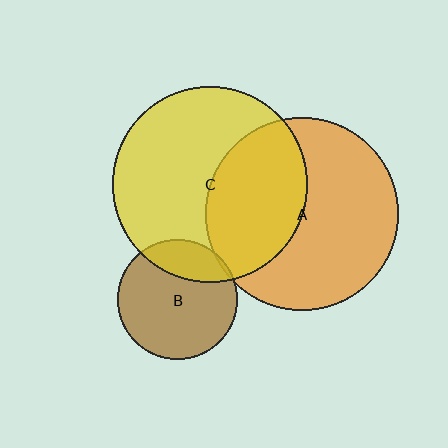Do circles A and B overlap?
Yes.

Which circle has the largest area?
Circle C (yellow).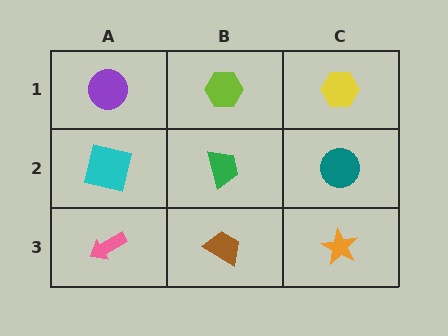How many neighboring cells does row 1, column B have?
3.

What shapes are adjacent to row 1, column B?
A green trapezoid (row 2, column B), a purple circle (row 1, column A), a yellow hexagon (row 1, column C).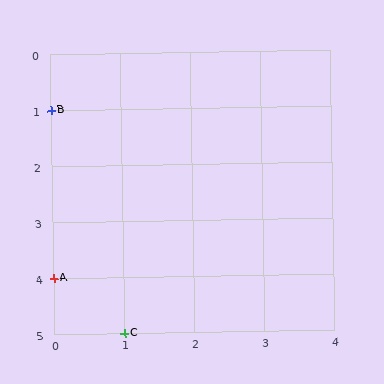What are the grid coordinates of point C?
Point C is at grid coordinates (1, 5).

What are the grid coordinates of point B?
Point B is at grid coordinates (0, 1).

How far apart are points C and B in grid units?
Points C and B are 1 column and 4 rows apart (about 4.1 grid units diagonally).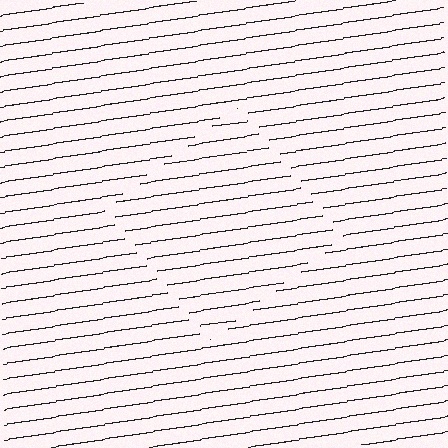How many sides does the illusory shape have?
4 sides — the line-ends trace a square.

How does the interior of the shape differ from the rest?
The interior of the shape contains the same grating, shifted by half a period — the contour is defined by the phase discontinuity where line-ends from the inner and outer gratings abut.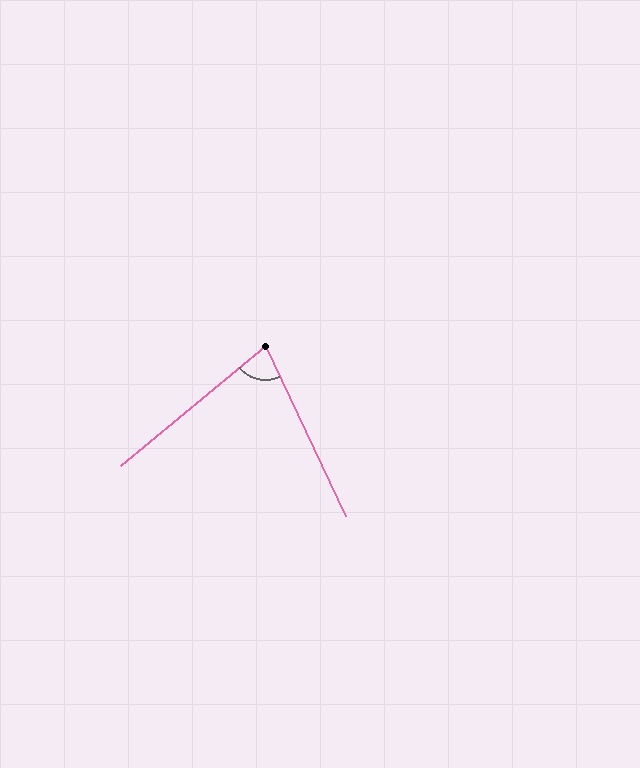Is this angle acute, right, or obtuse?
It is acute.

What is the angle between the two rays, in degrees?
Approximately 75 degrees.